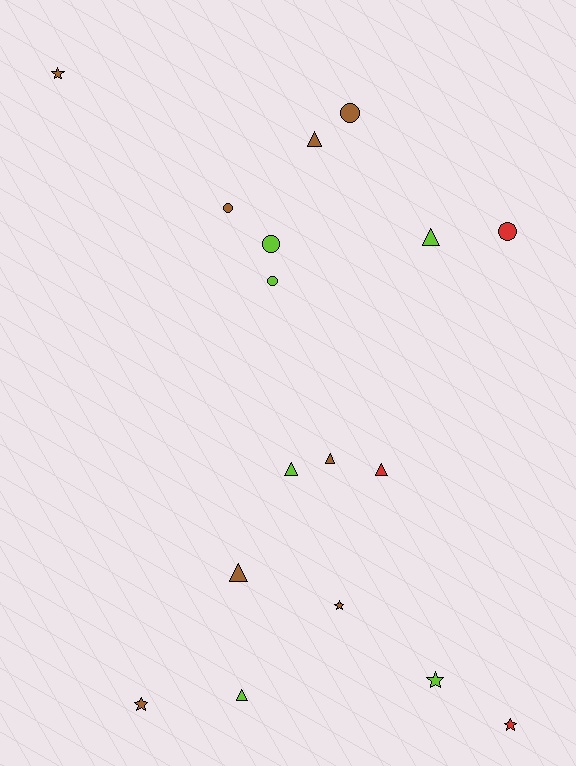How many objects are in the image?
There are 17 objects.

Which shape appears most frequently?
Triangle, with 7 objects.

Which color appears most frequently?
Brown, with 8 objects.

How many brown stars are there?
There are 3 brown stars.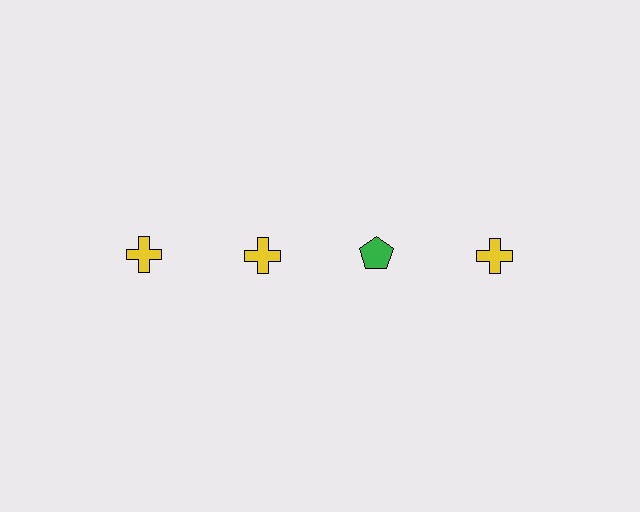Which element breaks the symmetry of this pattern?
The green pentagon in the top row, center column breaks the symmetry. All other shapes are yellow crosses.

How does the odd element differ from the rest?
It differs in both color (green instead of yellow) and shape (pentagon instead of cross).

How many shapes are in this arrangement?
There are 4 shapes arranged in a grid pattern.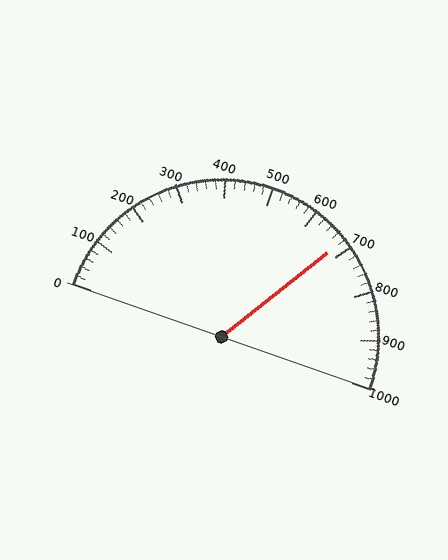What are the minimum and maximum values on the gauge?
The gauge ranges from 0 to 1000.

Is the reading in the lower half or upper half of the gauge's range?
The reading is in the upper half of the range (0 to 1000).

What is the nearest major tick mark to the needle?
The nearest major tick mark is 700.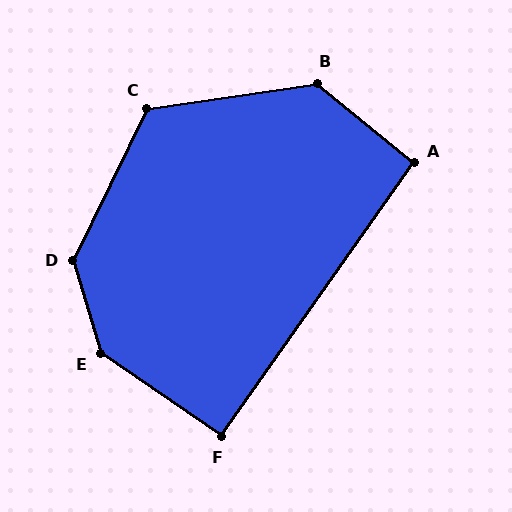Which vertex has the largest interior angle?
E, at approximately 141 degrees.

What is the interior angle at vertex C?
Approximately 124 degrees (obtuse).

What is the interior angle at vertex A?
Approximately 94 degrees (approximately right).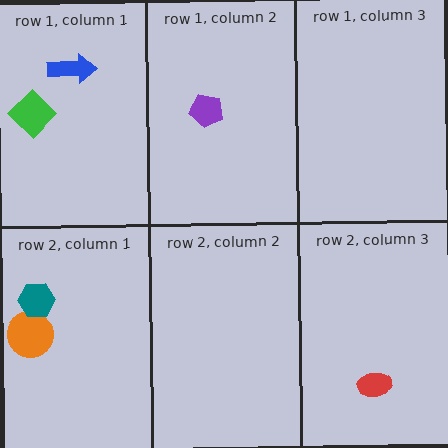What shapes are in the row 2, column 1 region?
The orange circle, the teal hexagon.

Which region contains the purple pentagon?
The row 1, column 2 region.